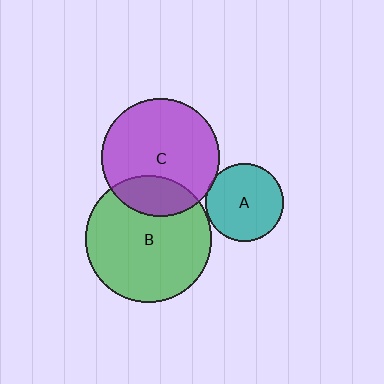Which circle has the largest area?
Circle B (green).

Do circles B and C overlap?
Yes.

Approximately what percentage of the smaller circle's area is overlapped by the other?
Approximately 25%.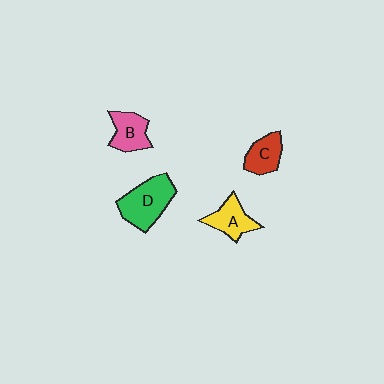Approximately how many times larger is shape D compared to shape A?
Approximately 1.5 times.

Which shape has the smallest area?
Shape C (red).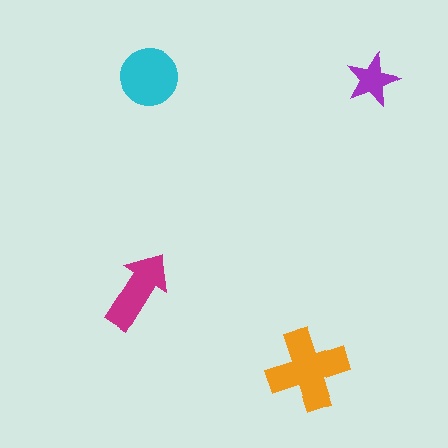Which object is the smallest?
The purple star.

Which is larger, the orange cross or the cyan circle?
The orange cross.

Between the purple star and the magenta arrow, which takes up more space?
The magenta arrow.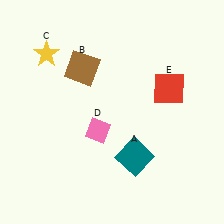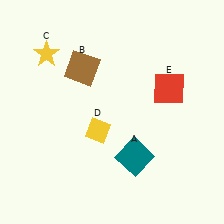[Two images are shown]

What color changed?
The diamond (D) changed from pink in Image 1 to yellow in Image 2.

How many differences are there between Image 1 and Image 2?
There is 1 difference between the two images.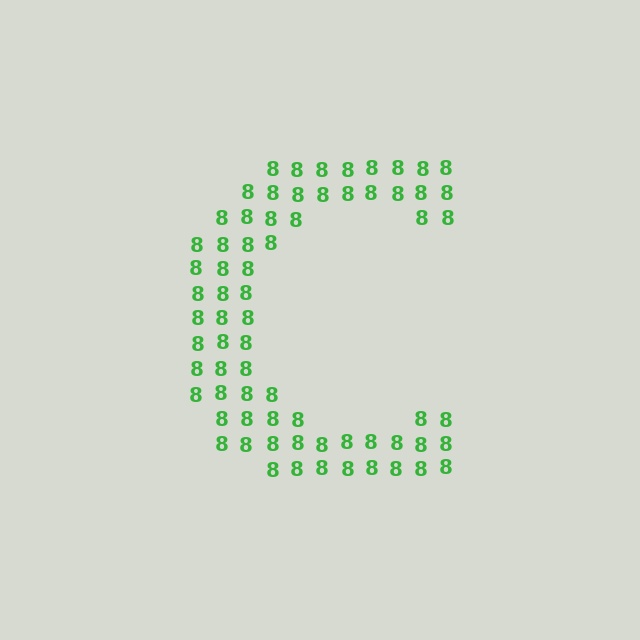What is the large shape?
The large shape is the letter C.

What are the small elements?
The small elements are digit 8's.